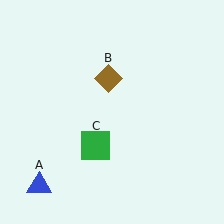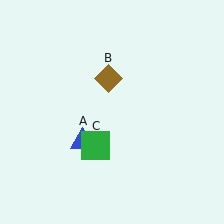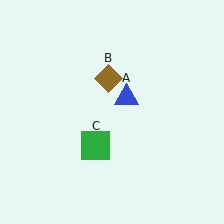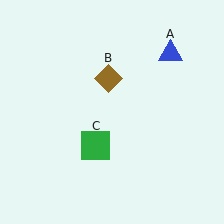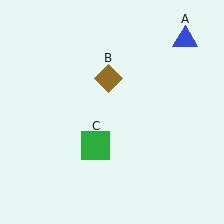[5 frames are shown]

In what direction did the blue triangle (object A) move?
The blue triangle (object A) moved up and to the right.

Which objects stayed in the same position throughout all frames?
Brown diamond (object B) and green square (object C) remained stationary.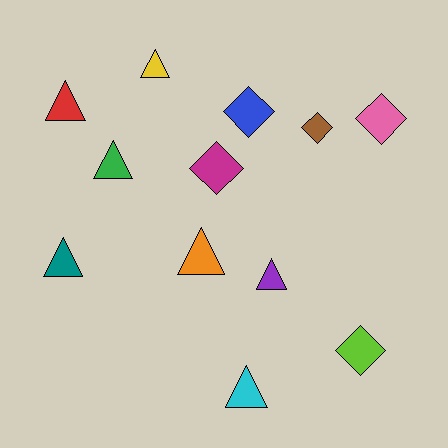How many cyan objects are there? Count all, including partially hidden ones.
There is 1 cyan object.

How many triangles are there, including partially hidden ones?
There are 7 triangles.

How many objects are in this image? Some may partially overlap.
There are 12 objects.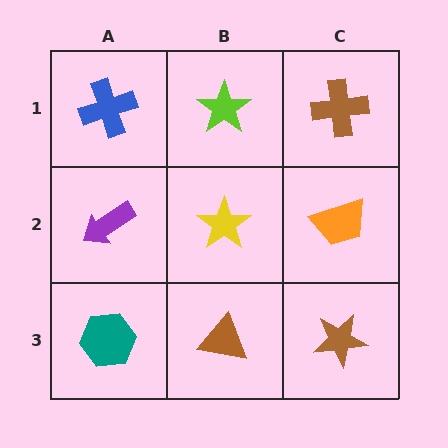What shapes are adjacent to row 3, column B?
A yellow star (row 2, column B), a teal hexagon (row 3, column A), a brown star (row 3, column C).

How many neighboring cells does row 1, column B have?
3.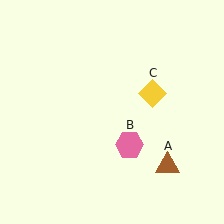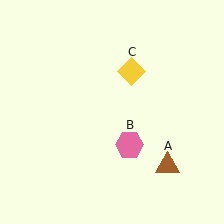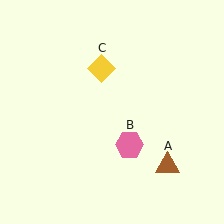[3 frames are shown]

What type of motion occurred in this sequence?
The yellow diamond (object C) rotated counterclockwise around the center of the scene.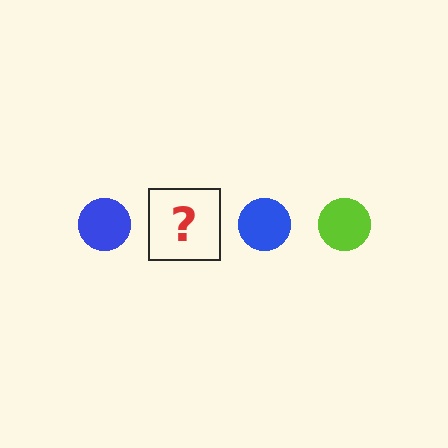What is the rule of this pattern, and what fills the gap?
The rule is that the pattern cycles through blue, lime circles. The gap should be filled with a lime circle.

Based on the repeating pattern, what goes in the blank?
The blank should be a lime circle.